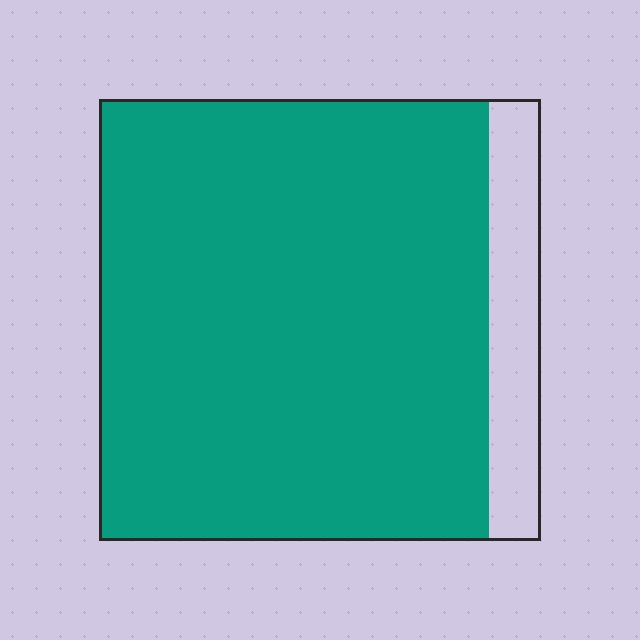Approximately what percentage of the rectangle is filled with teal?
Approximately 90%.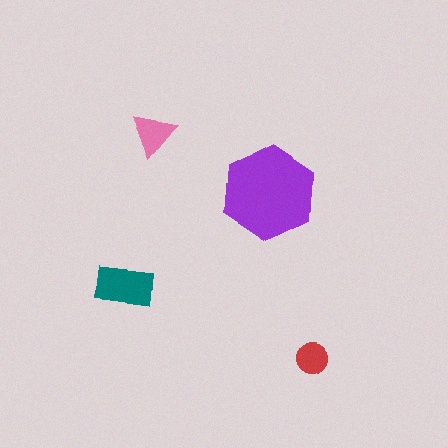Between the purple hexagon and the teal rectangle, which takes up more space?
The purple hexagon.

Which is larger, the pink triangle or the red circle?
The pink triangle.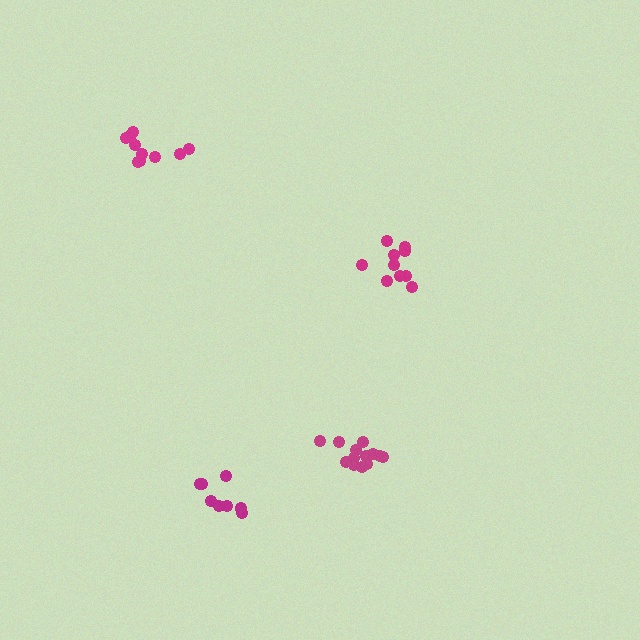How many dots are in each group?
Group 1: 13 dots, Group 2: 8 dots, Group 3: 10 dots, Group 4: 10 dots (41 total).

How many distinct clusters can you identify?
There are 4 distinct clusters.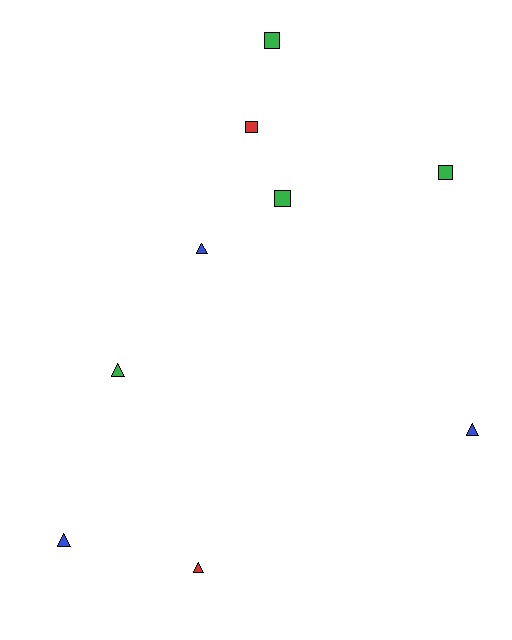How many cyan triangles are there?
There are no cyan triangles.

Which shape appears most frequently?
Triangle, with 5 objects.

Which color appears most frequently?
Green, with 4 objects.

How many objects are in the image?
There are 9 objects.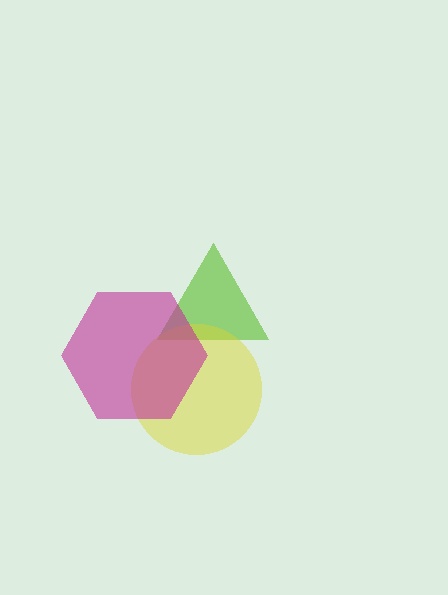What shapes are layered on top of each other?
The layered shapes are: a lime triangle, a yellow circle, a magenta hexagon.